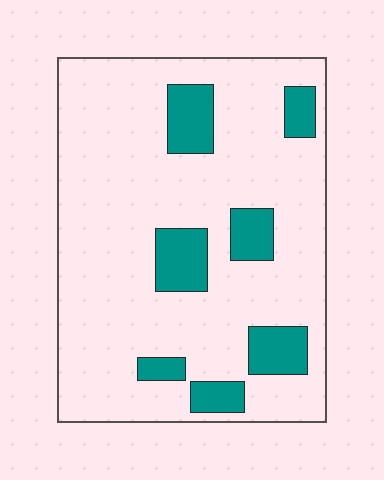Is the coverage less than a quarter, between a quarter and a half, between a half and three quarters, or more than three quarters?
Less than a quarter.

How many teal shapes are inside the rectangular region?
7.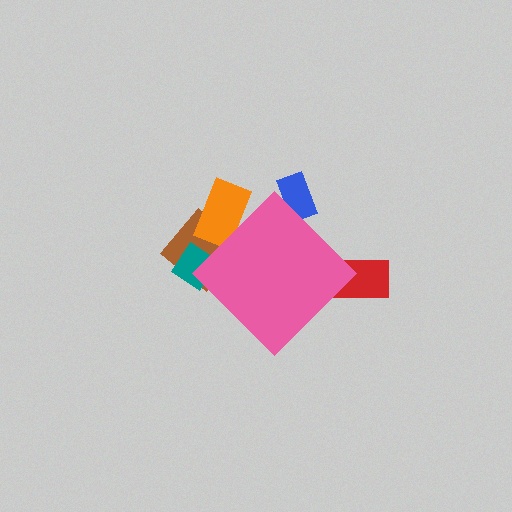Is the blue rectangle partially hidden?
Yes, the blue rectangle is partially hidden behind the pink diamond.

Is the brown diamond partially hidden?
Yes, the brown diamond is partially hidden behind the pink diamond.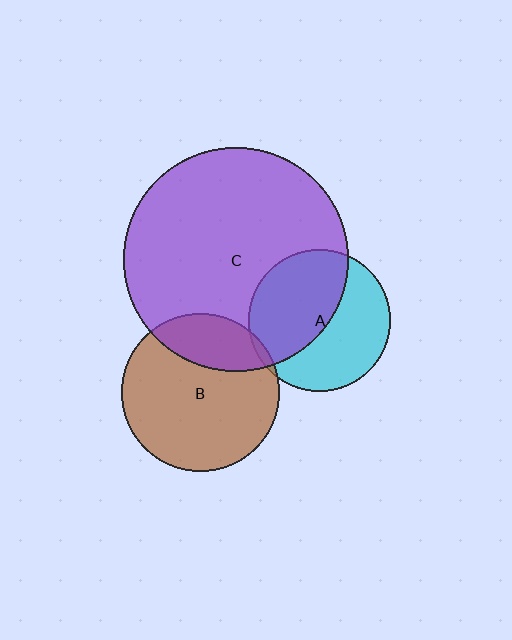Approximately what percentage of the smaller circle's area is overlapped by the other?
Approximately 5%.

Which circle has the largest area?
Circle C (purple).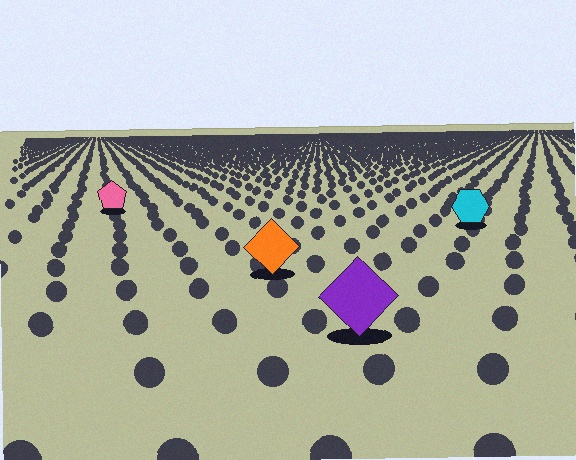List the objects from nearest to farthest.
From nearest to farthest: the purple diamond, the orange diamond, the cyan hexagon, the pink pentagon.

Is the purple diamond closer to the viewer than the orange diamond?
Yes. The purple diamond is closer — you can tell from the texture gradient: the ground texture is coarser near it.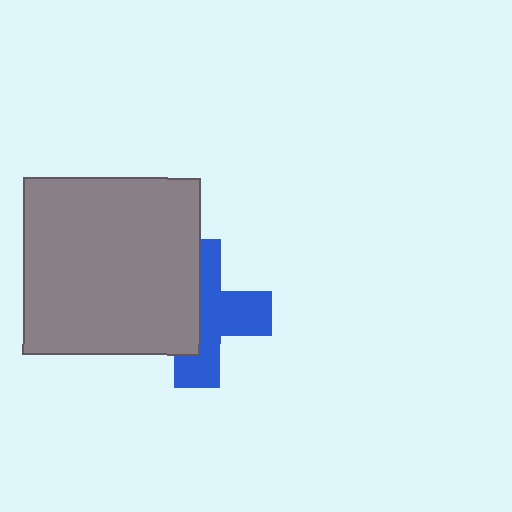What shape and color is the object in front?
The object in front is a gray square.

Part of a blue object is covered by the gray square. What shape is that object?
It is a cross.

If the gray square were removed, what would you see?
You would see the complete blue cross.